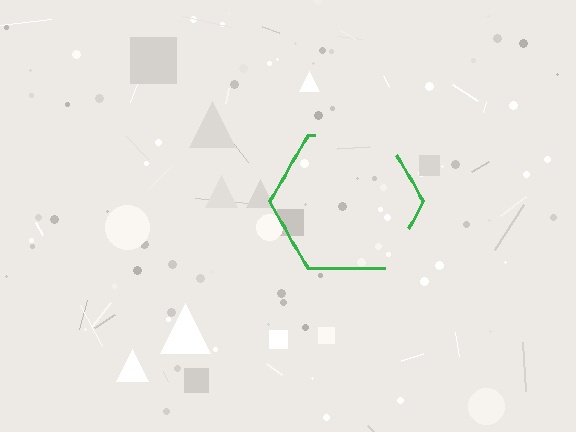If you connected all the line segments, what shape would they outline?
They would outline a hexagon.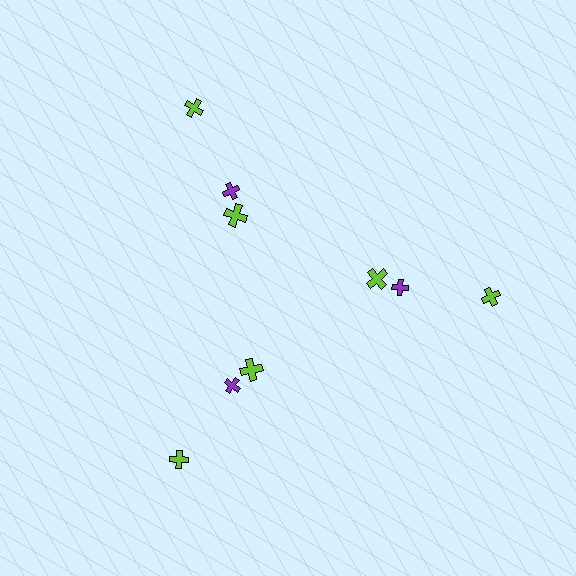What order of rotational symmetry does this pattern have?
This pattern has 3-fold rotational symmetry.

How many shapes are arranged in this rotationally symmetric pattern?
There are 9 shapes, arranged in 3 groups of 3.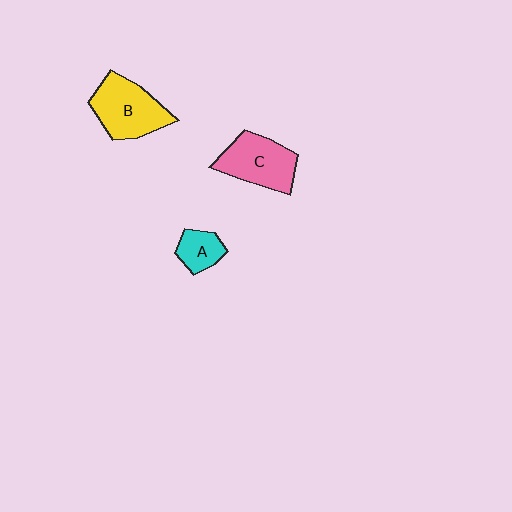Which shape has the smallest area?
Shape A (cyan).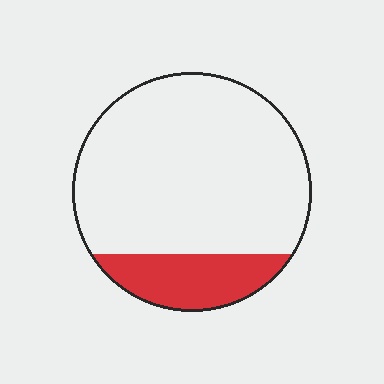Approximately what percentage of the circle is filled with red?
Approximately 20%.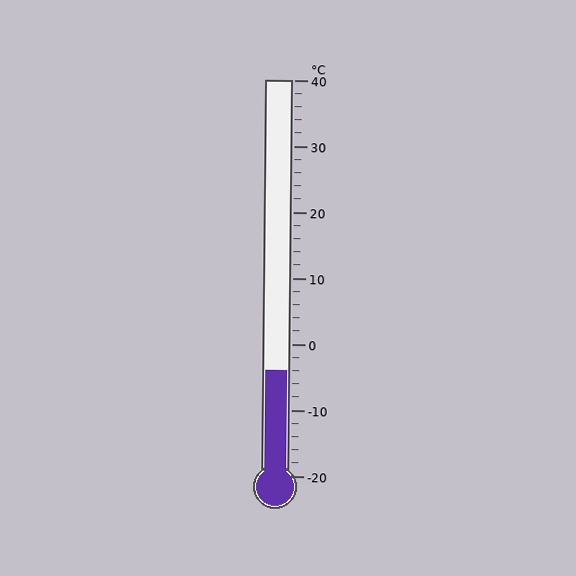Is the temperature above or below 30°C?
The temperature is below 30°C.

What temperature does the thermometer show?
The thermometer shows approximately -4°C.